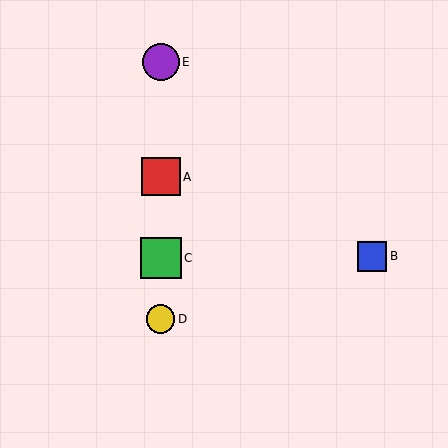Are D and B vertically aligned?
No, D is at x≈161 and B is at x≈372.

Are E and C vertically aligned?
Yes, both are at x≈161.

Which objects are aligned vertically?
Objects A, C, D, E are aligned vertically.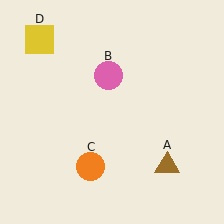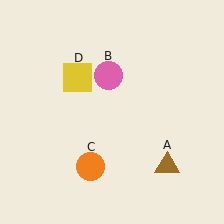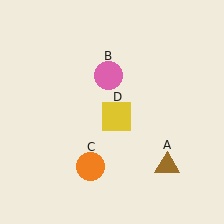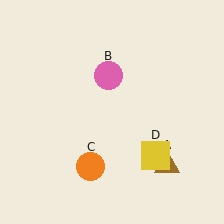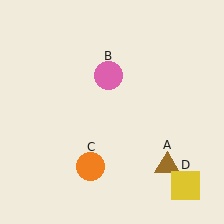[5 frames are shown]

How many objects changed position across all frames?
1 object changed position: yellow square (object D).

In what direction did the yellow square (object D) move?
The yellow square (object D) moved down and to the right.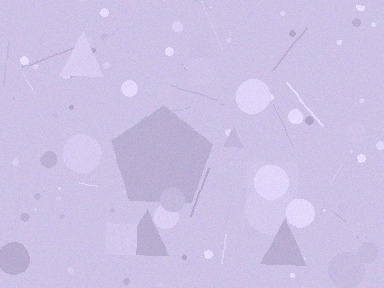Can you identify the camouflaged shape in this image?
The camouflaged shape is a pentagon.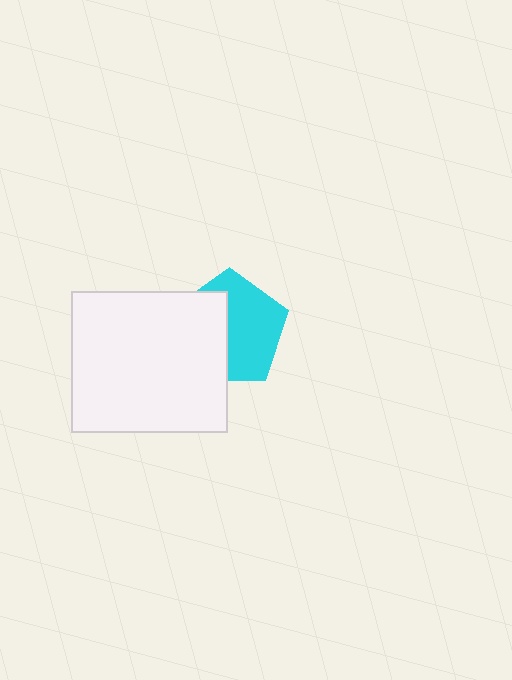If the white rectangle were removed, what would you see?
You would see the complete cyan pentagon.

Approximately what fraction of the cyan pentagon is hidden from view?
Roughly 44% of the cyan pentagon is hidden behind the white rectangle.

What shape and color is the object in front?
The object in front is a white rectangle.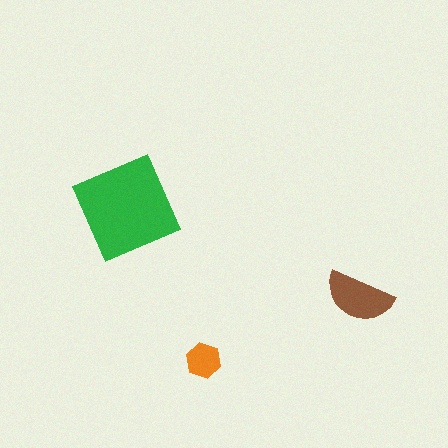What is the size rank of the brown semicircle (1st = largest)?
2nd.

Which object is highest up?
The green diamond is topmost.